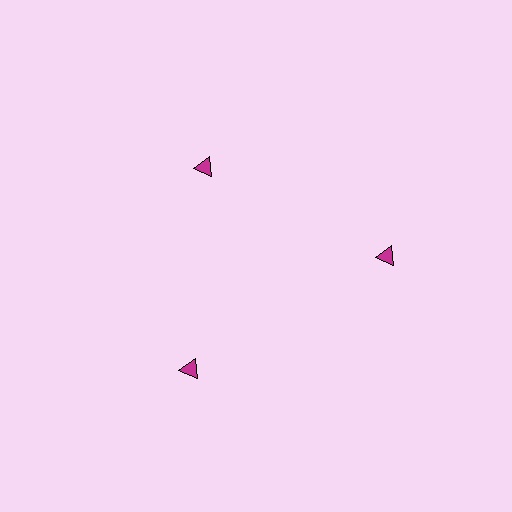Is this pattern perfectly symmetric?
No. The 3 magenta triangles are arranged in a ring, but one element near the 11 o'clock position is pulled inward toward the center, breaking the 3-fold rotational symmetry.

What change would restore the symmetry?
The symmetry would be restored by moving it outward, back onto the ring so that all 3 triangles sit at equal angles and equal distance from the center.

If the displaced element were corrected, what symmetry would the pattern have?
It would have 3-fold rotational symmetry — the pattern would map onto itself every 120 degrees.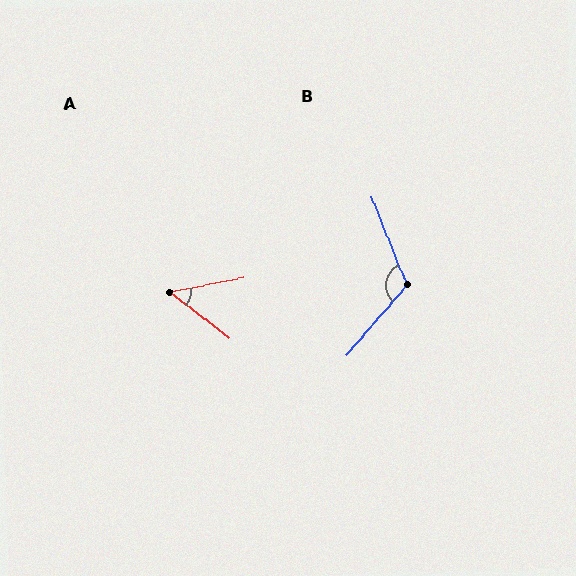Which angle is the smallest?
A, at approximately 49 degrees.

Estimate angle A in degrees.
Approximately 49 degrees.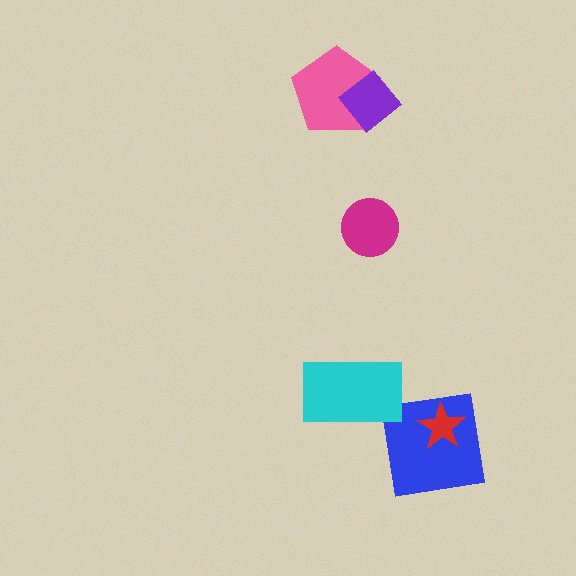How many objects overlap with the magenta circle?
0 objects overlap with the magenta circle.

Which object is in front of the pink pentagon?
The purple diamond is in front of the pink pentagon.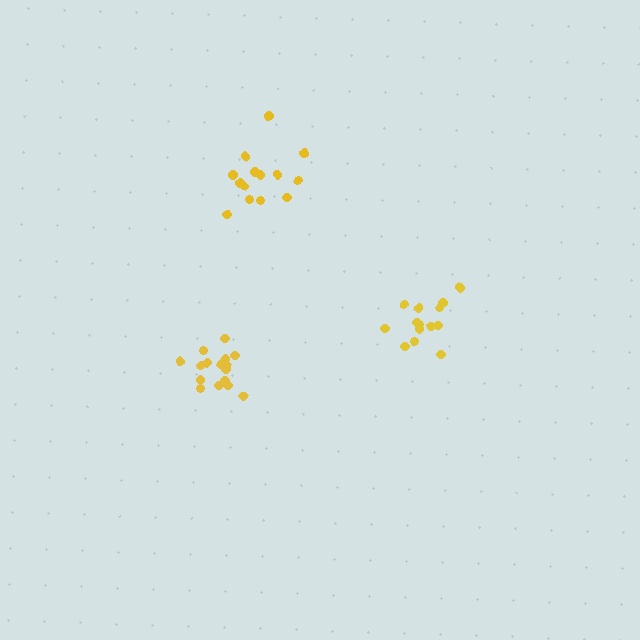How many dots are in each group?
Group 1: 14 dots, Group 2: 16 dots, Group 3: 14 dots (44 total).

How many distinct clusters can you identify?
There are 3 distinct clusters.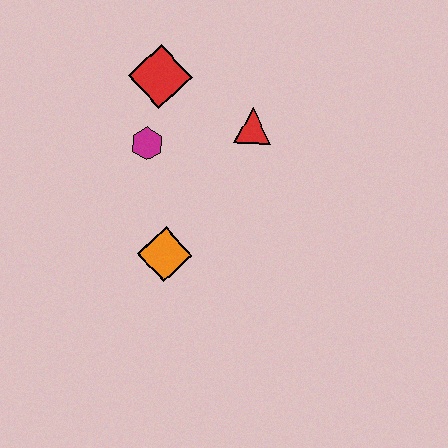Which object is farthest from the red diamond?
The orange diamond is farthest from the red diamond.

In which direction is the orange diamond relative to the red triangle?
The orange diamond is below the red triangle.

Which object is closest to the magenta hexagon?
The red diamond is closest to the magenta hexagon.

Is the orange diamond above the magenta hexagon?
No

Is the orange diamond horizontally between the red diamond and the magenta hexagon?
No